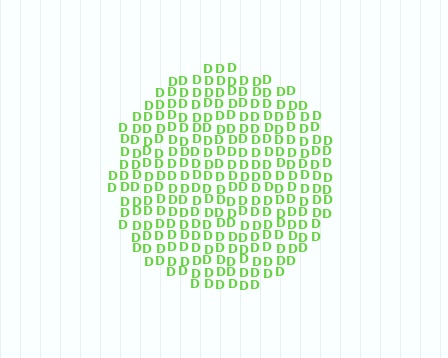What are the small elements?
The small elements are letter D's.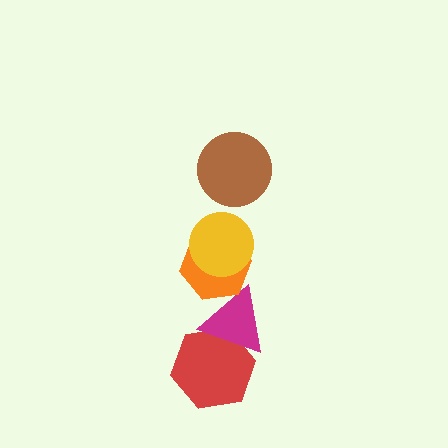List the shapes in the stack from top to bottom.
From top to bottom: the brown circle, the yellow circle, the orange hexagon, the magenta triangle, the red hexagon.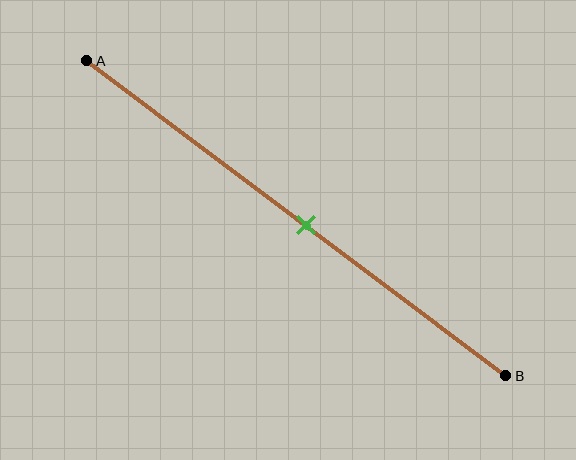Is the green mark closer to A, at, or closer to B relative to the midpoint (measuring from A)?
The green mark is approximately at the midpoint of segment AB.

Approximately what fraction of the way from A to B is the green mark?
The green mark is approximately 50% of the way from A to B.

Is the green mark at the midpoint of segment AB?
Yes, the mark is approximately at the midpoint.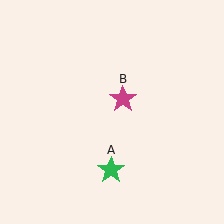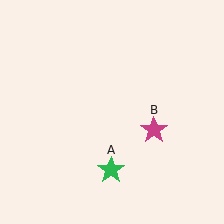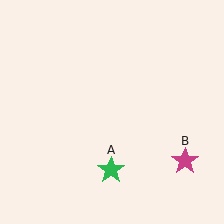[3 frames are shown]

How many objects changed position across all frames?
1 object changed position: magenta star (object B).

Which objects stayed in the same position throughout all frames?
Green star (object A) remained stationary.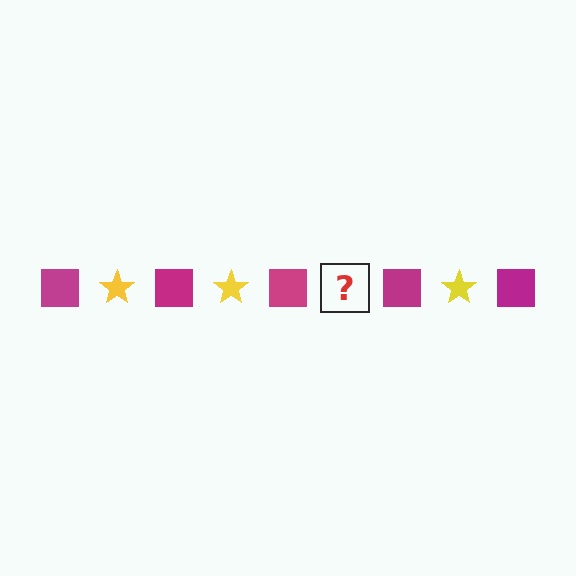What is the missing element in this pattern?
The missing element is a yellow star.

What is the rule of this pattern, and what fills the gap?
The rule is that the pattern alternates between magenta square and yellow star. The gap should be filled with a yellow star.